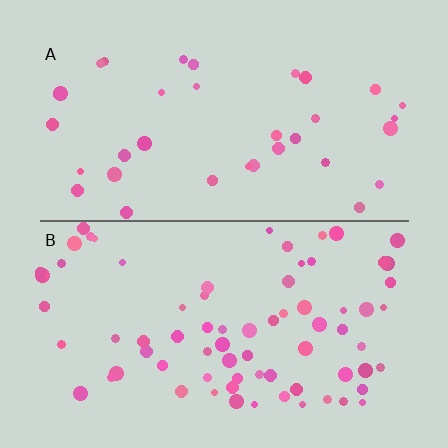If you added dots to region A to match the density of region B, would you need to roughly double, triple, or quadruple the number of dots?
Approximately double.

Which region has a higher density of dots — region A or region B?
B (the bottom).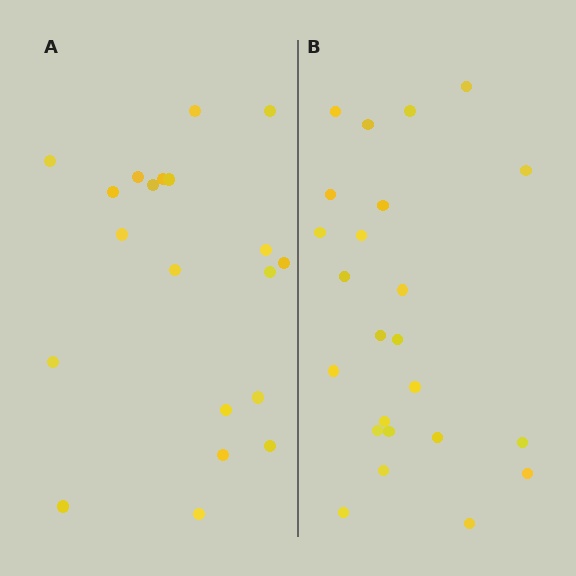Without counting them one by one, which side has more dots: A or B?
Region B (the right region) has more dots.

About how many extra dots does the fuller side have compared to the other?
Region B has about 4 more dots than region A.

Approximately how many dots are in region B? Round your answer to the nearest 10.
About 20 dots. (The exact count is 24, which rounds to 20.)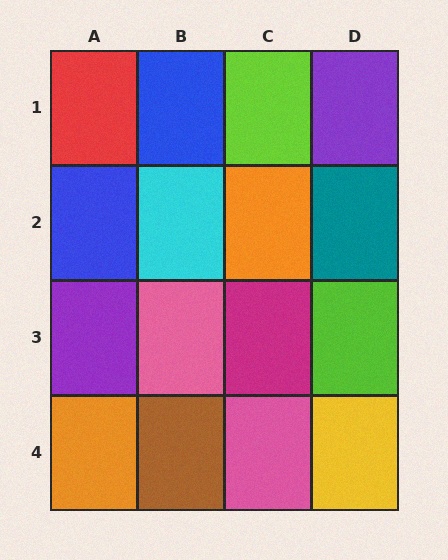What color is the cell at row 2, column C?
Orange.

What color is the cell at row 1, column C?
Lime.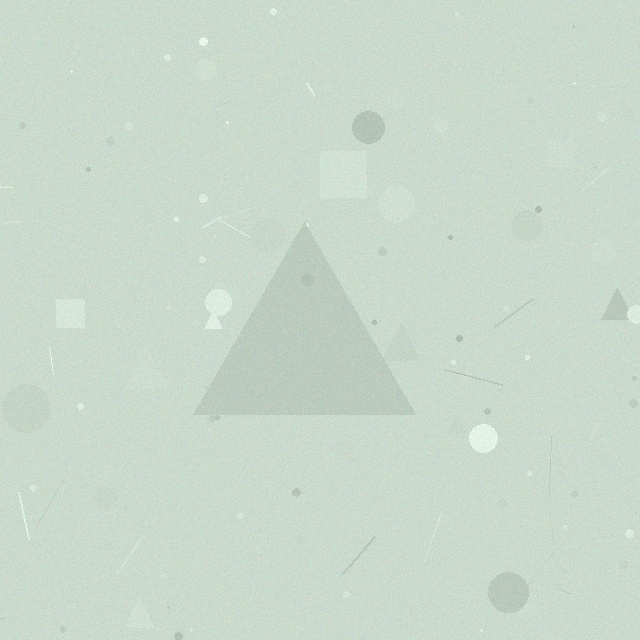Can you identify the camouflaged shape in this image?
The camouflaged shape is a triangle.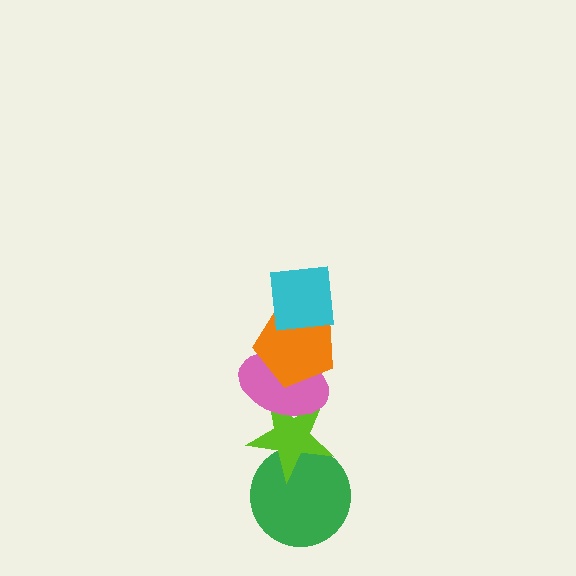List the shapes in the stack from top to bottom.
From top to bottom: the cyan square, the orange pentagon, the pink ellipse, the lime star, the green circle.